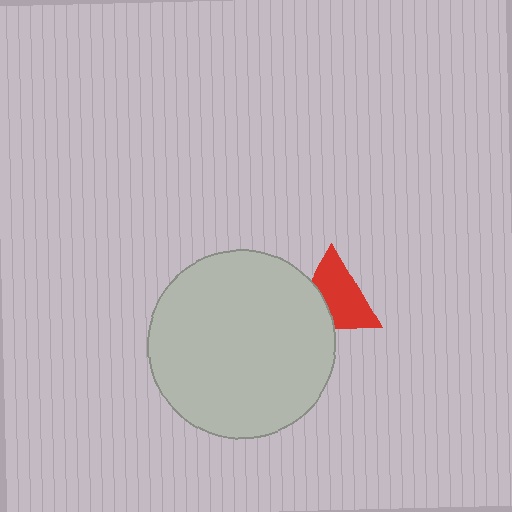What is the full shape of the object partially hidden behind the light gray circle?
The partially hidden object is a red triangle.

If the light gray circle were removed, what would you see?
You would see the complete red triangle.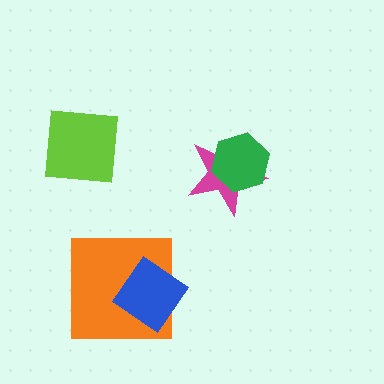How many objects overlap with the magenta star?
1 object overlaps with the magenta star.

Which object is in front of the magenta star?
The green hexagon is in front of the magenta star.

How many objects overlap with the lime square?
0 objects overlap with the lime square.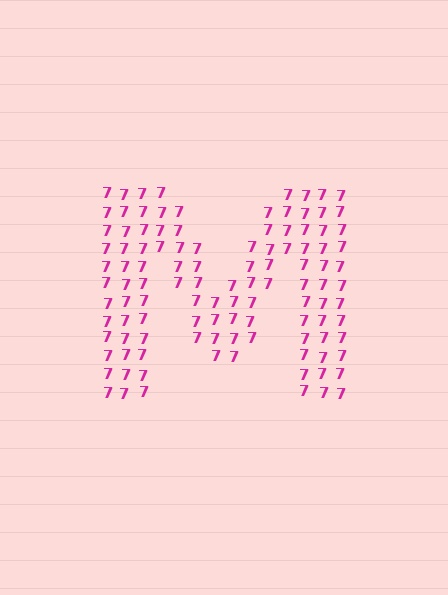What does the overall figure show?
The overall figure shows the letter M.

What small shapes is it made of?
It is made of small digit 7's.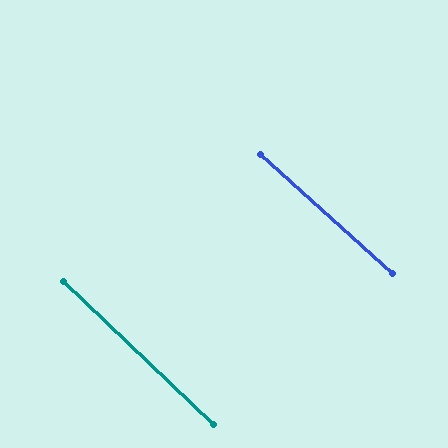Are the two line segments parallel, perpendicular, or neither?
Parallel — their directions differ by only 1.8°.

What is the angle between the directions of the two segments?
Approximately 2 degrees.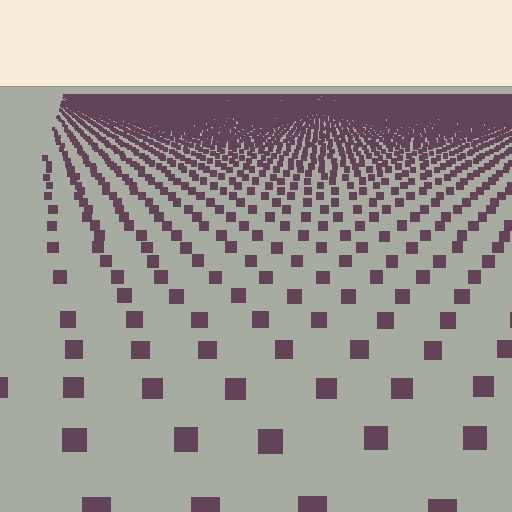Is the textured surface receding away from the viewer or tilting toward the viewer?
The surface is receding away from the viewer. Texture elements get smaller and denser toward the top.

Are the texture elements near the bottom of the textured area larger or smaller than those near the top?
Larger. Near the bottom, elements are closer to the viewer and appear at a bigger on-screen size.